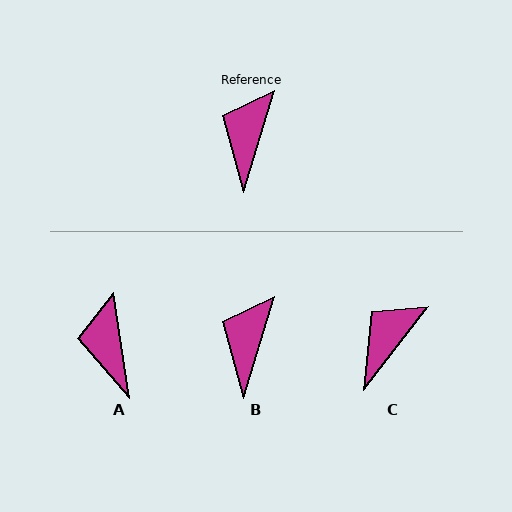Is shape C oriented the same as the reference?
No, it is off by about 21 degrees.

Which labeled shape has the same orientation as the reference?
B.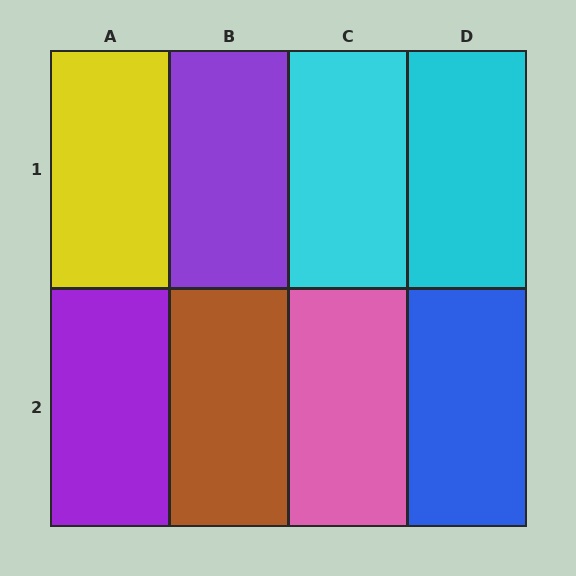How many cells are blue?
1 cell is blue.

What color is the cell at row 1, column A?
Yellow.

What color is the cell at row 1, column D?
Cyan.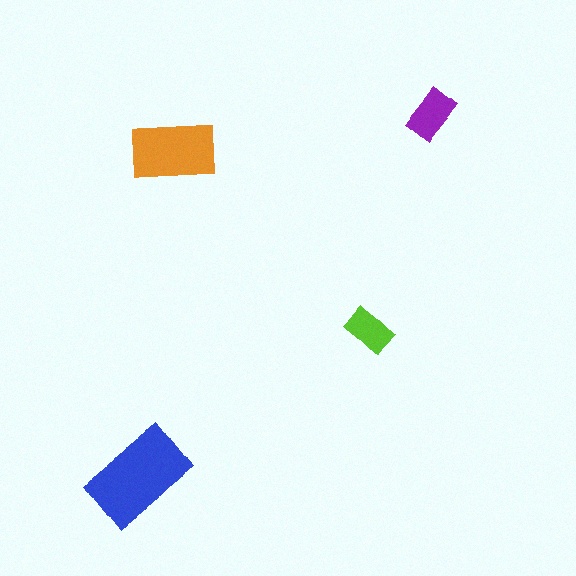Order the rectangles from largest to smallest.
the blue one, the orange one, the purple one, the lime one.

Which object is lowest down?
The blue rectangle is bottommost.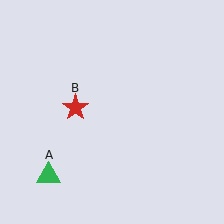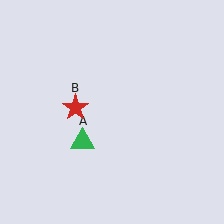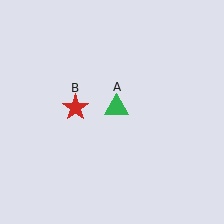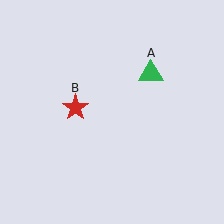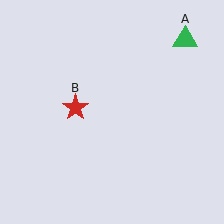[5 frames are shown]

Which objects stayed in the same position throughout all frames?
Red star (object B) remained stationary.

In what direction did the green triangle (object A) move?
The green triangle (object A) moved up and to the right.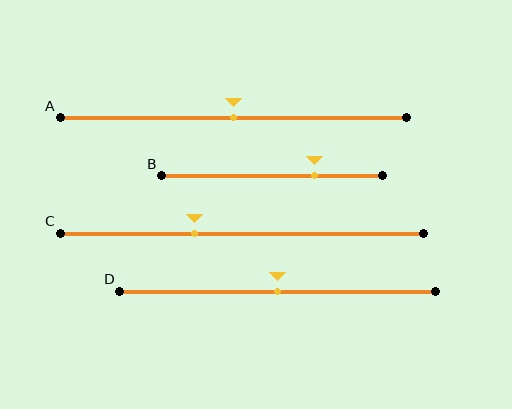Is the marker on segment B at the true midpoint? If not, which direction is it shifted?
No, the marker on segment B is shifted to the right by about 19% of the segment length.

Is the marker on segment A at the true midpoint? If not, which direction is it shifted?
Yes, the marker on segment A is at the true midpoint.